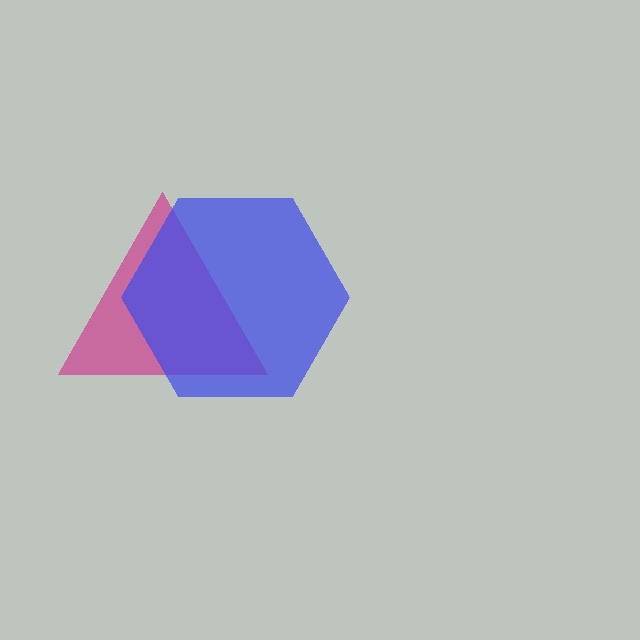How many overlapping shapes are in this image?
There are 2 overlapping shapes in the image.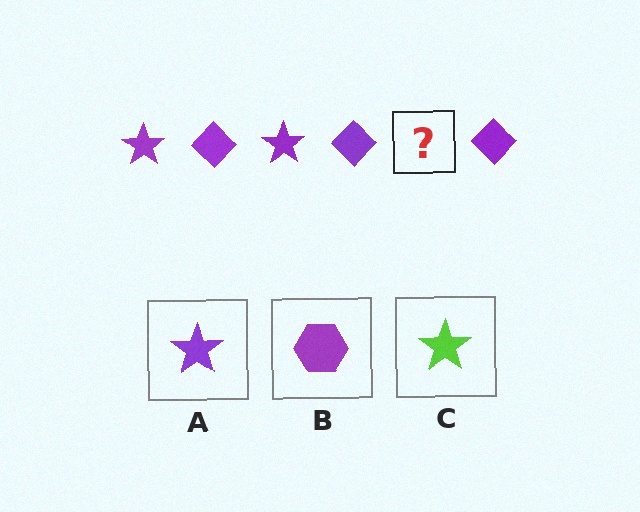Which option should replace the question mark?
Option A.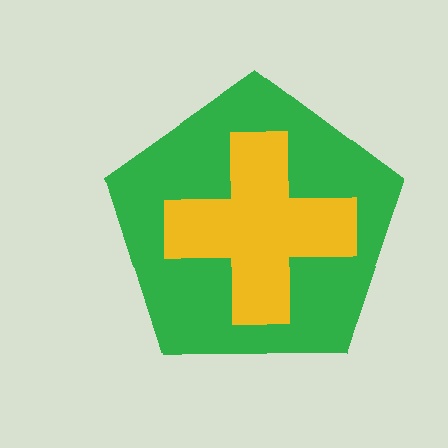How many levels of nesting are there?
2.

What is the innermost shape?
The yellow cross.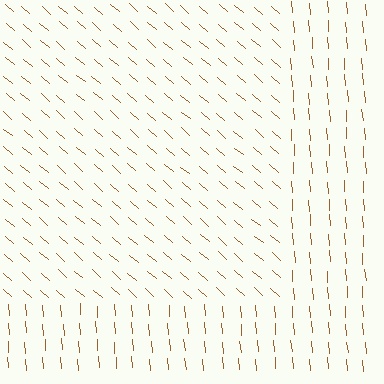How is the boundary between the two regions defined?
The boundary is defined purely by a change in line orientation (approximately 45 degrees difference). All lines are the same color and thickness.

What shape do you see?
I see a rectangle.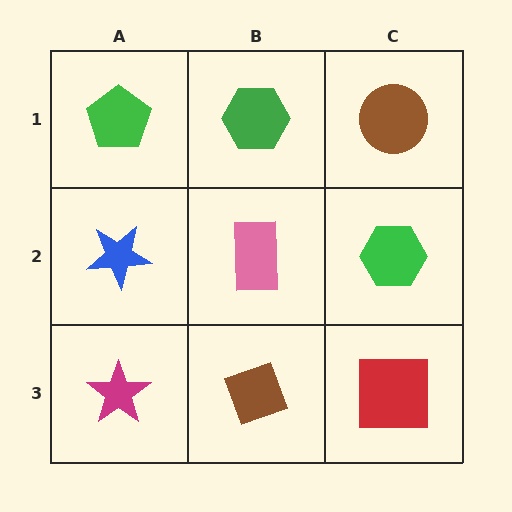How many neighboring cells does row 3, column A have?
2.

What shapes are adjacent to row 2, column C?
A brown circle (row 1, column C), a red square (row 3, column C), a pink rectangle (row 2, column B).